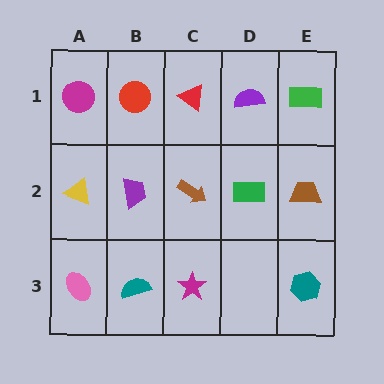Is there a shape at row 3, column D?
No, that cell is empty.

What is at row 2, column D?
A green rectangle.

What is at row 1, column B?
A red circle.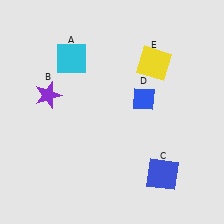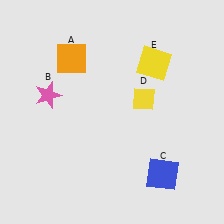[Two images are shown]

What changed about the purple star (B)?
In Image 1, B is purple. In Image 2, it changed to pink.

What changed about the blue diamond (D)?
In Image 1, D is blue. In Image 2, it changed to yellow.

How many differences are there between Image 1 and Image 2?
There are 3 differences between the two images.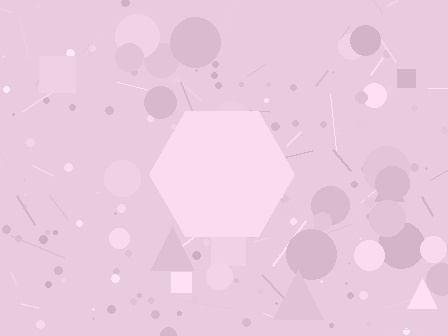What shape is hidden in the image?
A hexagon is hidden in the image.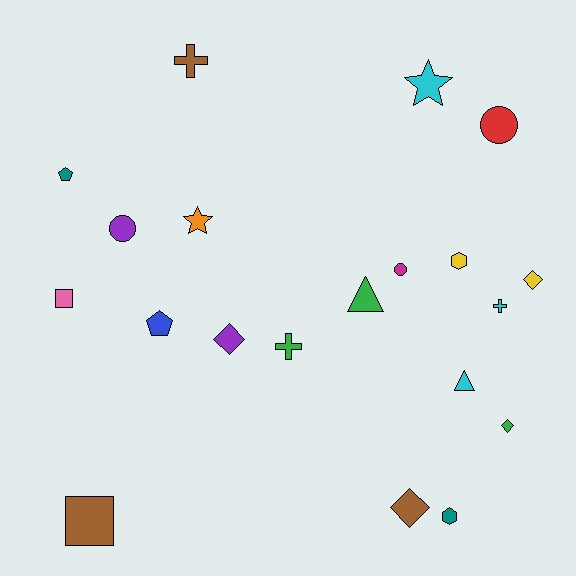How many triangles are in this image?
There are 2 triangles.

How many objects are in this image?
There are 20 objects.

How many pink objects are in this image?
There is 1 pink object.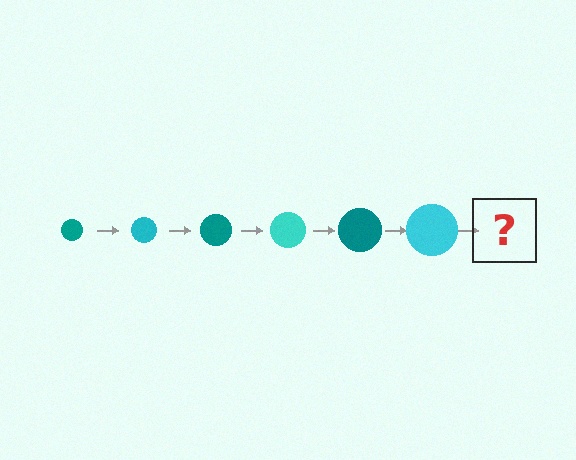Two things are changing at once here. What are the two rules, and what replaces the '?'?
The two rules are that the circle grows larger each step and the color cycles through teal and cyan. The '?' should be a teal circle, larger than the previous one.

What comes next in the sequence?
The next element should be a teal circle, larger than the previous one.